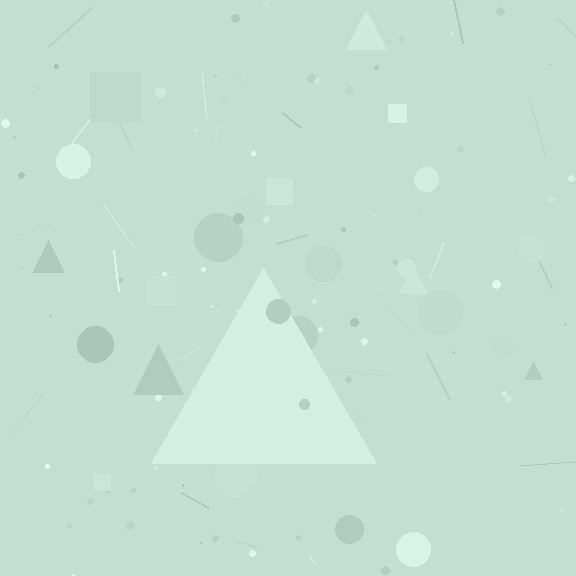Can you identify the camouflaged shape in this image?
The camouflaged shape is a triangle.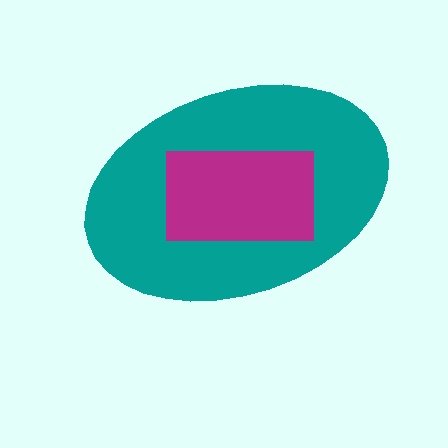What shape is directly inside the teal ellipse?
The magenta rectangle.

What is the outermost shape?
The teal ellipse.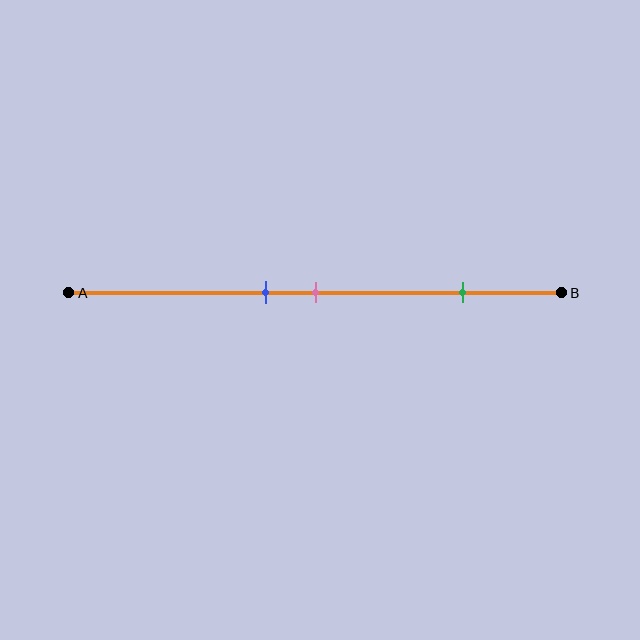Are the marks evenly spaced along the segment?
No, the marks are not evenly spaced.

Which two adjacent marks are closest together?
The blue and pink marks are the closest adjacent pair.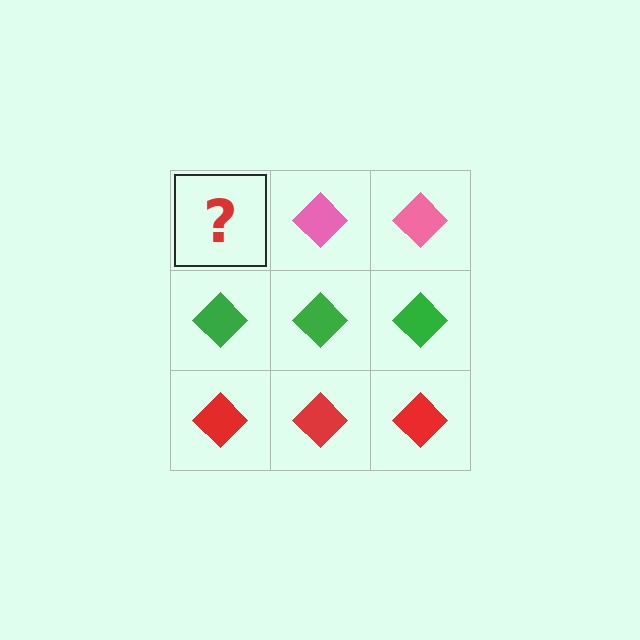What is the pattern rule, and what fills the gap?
The rule is that each row has a consistent color. The gap should be filled with a pink diamond.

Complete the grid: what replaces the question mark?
The question mark should be replaced with a pink diamond.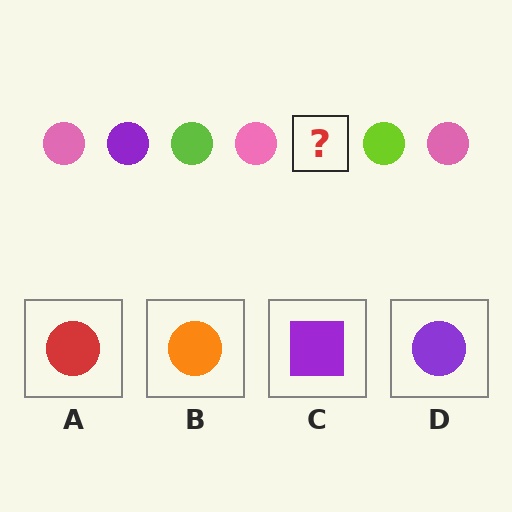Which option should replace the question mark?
Option D.